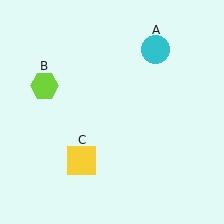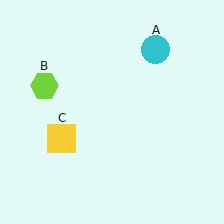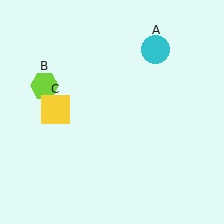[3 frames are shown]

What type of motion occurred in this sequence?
The yellow square (object C) rotated clockwise around the center of the scene.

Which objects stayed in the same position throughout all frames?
Cyan circle (object A) and lime hexagon (object B) remained stationary.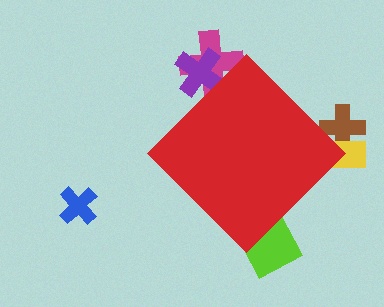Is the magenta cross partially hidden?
Yes, the magenta cross is partially hidden behind the red diamond.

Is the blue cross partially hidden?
No, the blue cross is fully visible.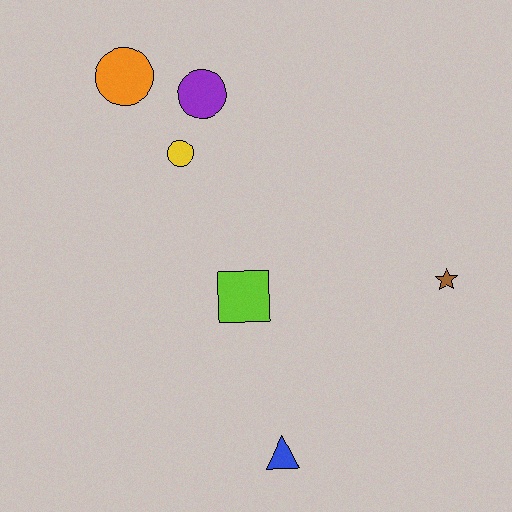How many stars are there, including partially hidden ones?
There is 1 star.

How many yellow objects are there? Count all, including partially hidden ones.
There is 1 yellow object.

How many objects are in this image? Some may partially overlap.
There are 6 objects.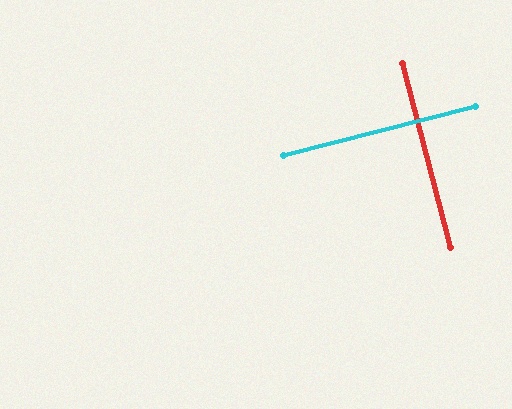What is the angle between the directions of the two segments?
Approximately 89 degrees.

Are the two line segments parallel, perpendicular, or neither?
Perpendicular — they meet at approximately 89°.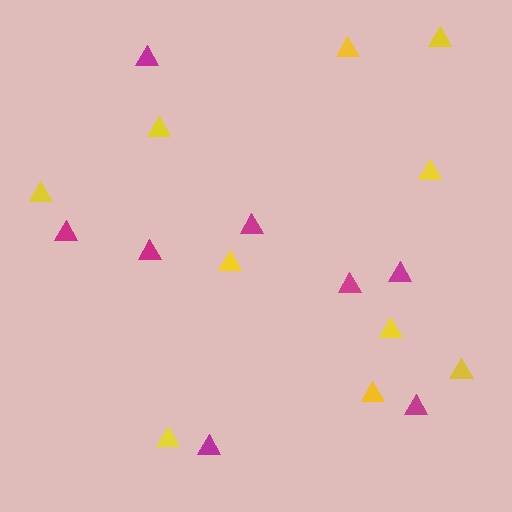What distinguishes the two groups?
There are 2 groups: one group of magenta triangles (8) and one group of yellow triangles (10).